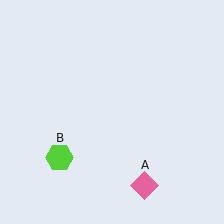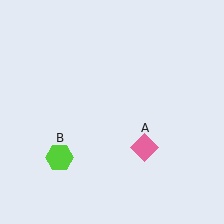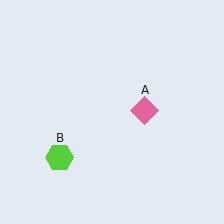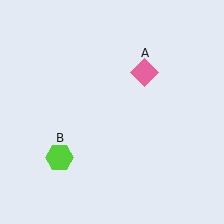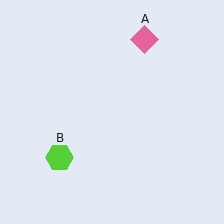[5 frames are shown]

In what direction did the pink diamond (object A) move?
The pink diamond (object A) moved up.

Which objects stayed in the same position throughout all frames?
Lime hexagon (object B) remained stationary.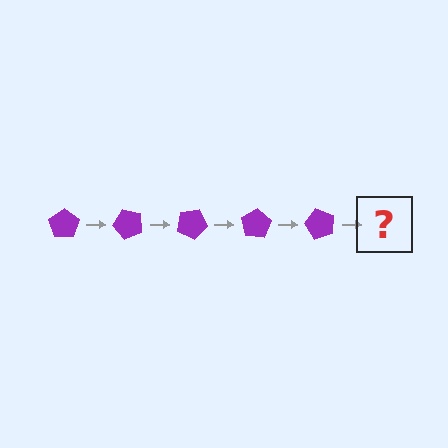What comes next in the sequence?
The next element should be a purple pentagon rotated 250 degrees.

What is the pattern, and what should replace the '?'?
The pattern is that the pentagon rotates 50 degrees each step. The '?' should be a purple pentagon rotated 250 degrees.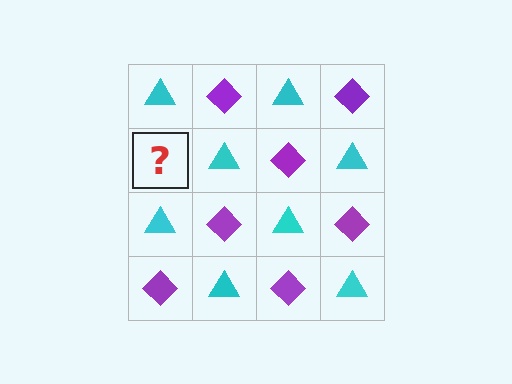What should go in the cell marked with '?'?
The missing cell should contain a purple diamond.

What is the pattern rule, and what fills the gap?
The rule is that it alternates cyan triangle and purple diamond in a checkerboard pattern. The gap should be filled with a purple diamond.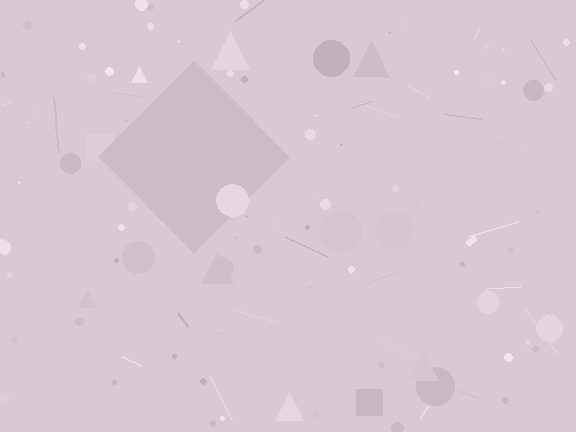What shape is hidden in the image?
A diamond is hidden in the image.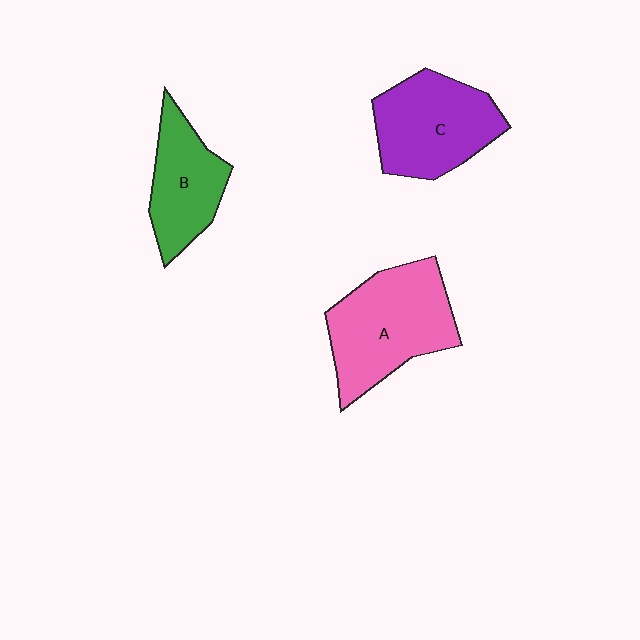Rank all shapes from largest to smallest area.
From largest to smallest: A (pink), C (purple), B (green).